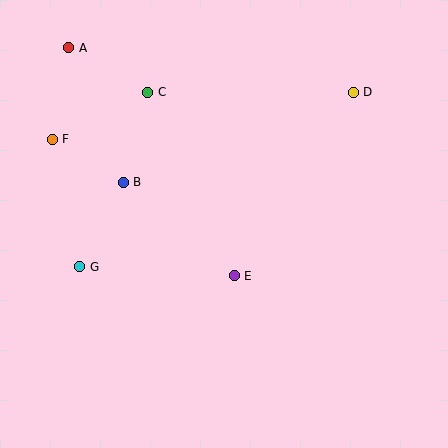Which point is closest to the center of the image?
Point E at (234, 276) is closest to the center.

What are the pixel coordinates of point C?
Point C is at (148, 92).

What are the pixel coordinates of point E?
Point E is at (234, 276).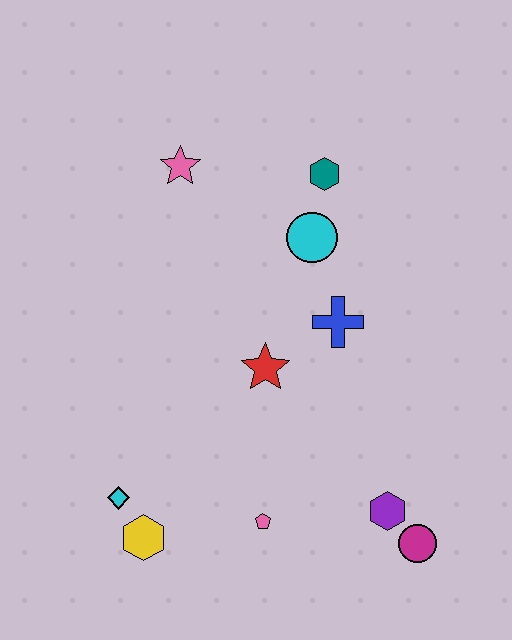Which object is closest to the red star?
The blue cross is closest to the red star.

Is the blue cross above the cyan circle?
No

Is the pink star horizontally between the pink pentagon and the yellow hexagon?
Yes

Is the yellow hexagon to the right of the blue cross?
No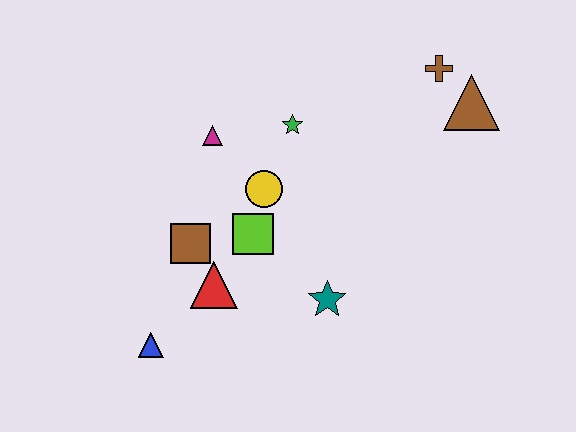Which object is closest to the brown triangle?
The brown cross is closest to the brown triangle.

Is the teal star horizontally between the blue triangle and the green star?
No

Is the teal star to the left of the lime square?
No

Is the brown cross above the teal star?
Yes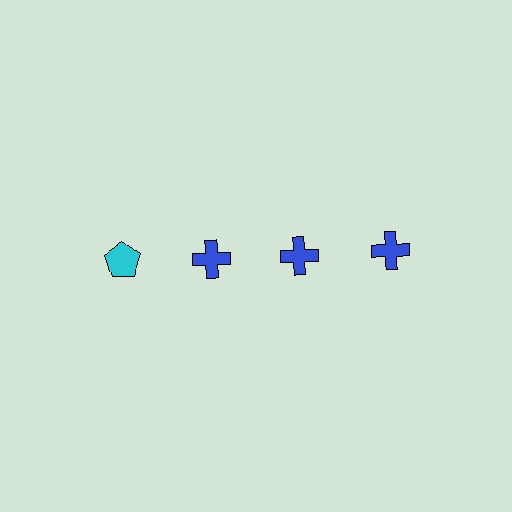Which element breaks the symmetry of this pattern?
The cyan pentagon in the top row, leftmost column breaks the symmetry. All other shapes are blue crosses.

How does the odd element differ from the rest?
It differs in both color (cyan instead of blue) and shape (pentagon instead of cross).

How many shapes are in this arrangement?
There are 4 shapes arranged in a grid pattern.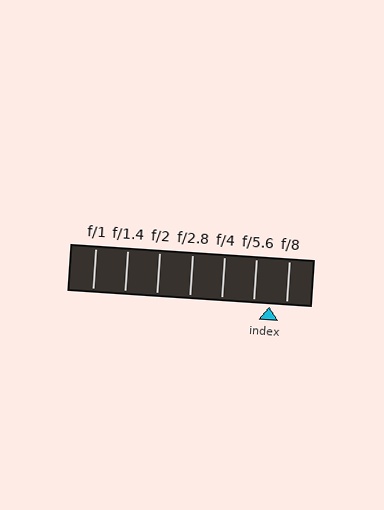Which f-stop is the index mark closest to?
The index mark is closest to f/5.6.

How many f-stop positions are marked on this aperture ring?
There are 7 f-stop positions marked.